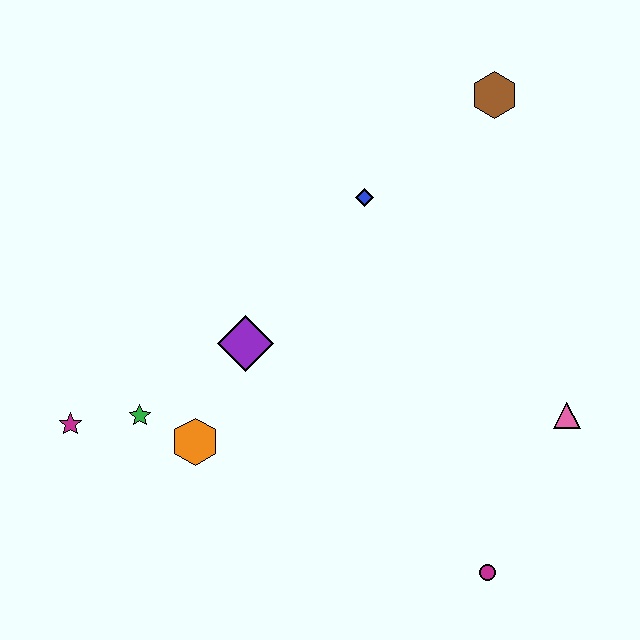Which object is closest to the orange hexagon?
The green star is closest to the orange hexagon.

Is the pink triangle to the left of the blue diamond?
No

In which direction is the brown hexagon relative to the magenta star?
The brown hexagon is to the right of the magenta star.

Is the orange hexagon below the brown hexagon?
Yes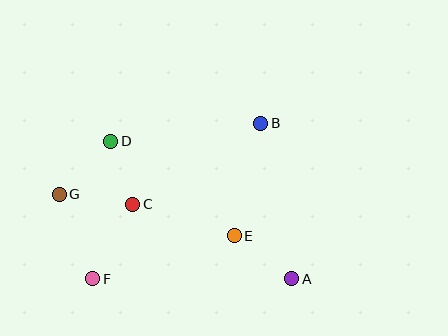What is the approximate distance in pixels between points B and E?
The distance between B and E is approximately 116 pixels.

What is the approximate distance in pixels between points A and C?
The distance between A and C is approximately 176 pixels.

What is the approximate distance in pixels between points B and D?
The distance between B and D is approximately 151 pixels.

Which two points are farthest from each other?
Points A and G are farthest from each other.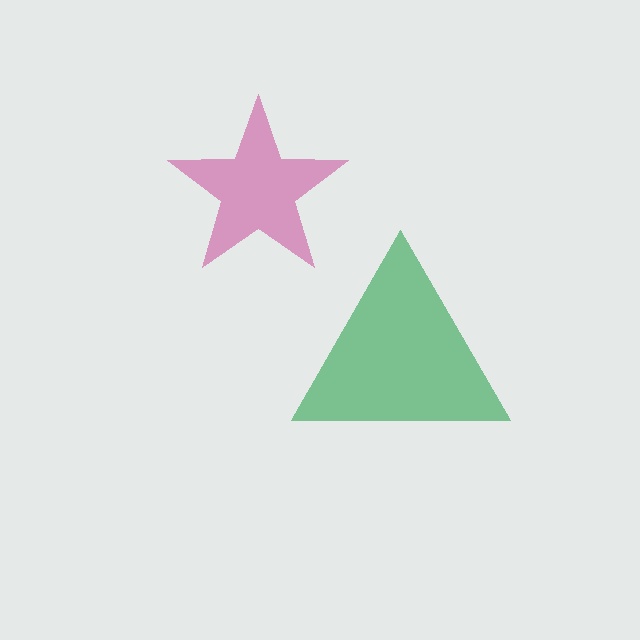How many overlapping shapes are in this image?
There are 2 overlapping shapes in the image.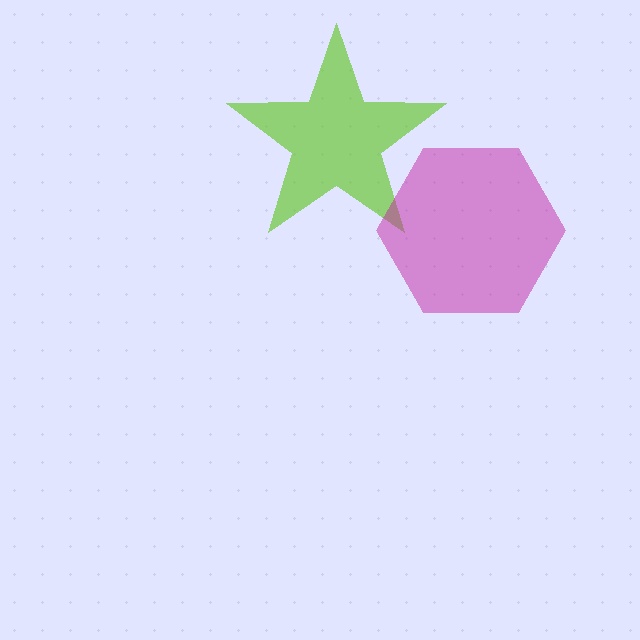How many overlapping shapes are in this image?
There are 2 overlapping shapes in the image.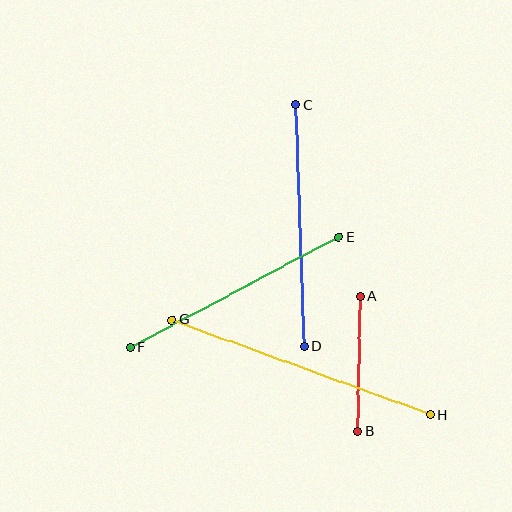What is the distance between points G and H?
The distance is approximately 275 pixels.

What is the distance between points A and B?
The distance is approximately 135 pixels.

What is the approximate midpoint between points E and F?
The midpoint is at approximately (234, 292) pixels.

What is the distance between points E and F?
The distance is approximately 236 pixels.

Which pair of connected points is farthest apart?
Points G and H are farthest apart.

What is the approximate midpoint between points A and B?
The midpoint is at approximately (359, 364) pixels.